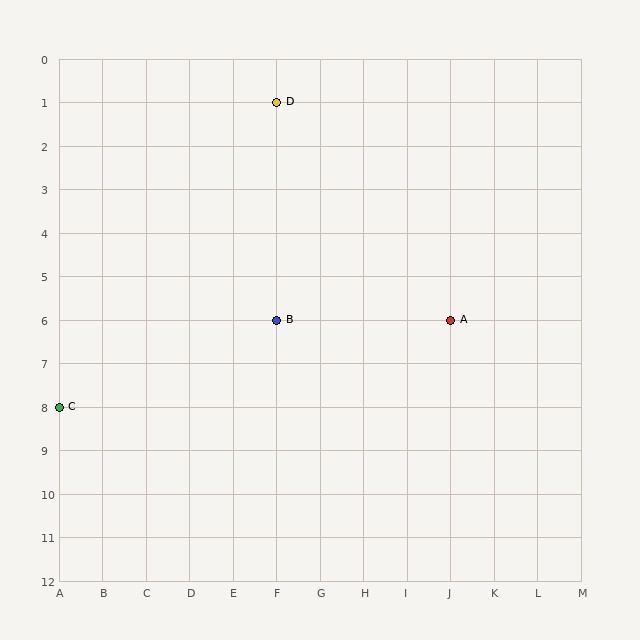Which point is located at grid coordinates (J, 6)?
Point A is at (J, 6).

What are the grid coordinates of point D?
Point D is at grid coordinates (F, 1).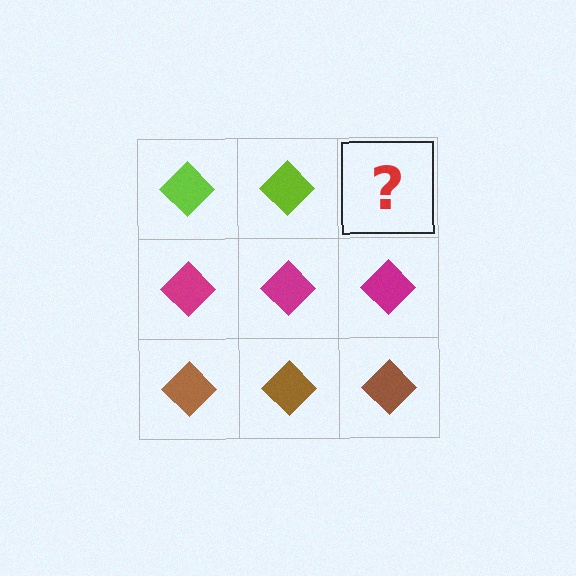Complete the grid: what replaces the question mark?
The question mark should be replaced with a lime diamond.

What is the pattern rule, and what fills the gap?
The rule is that each row has a consistent color. The gap should be filled with a lime diamond.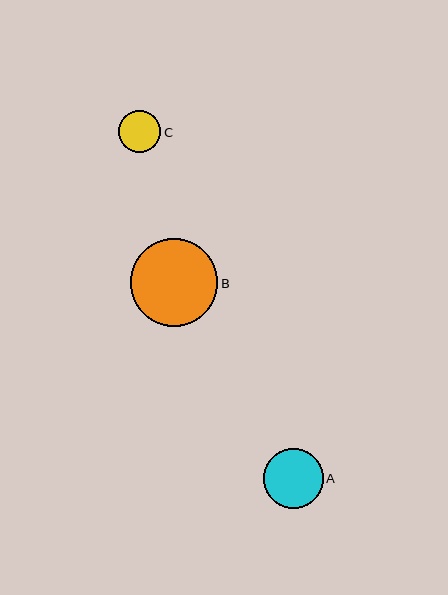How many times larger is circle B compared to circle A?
Circle B is approximately 1.5 times the size of circle A.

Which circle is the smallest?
Circle C is the smallest with a size of approximately 42 pixels.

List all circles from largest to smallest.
From largest to smallest: B, A, C.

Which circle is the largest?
Circle B is the largest with a size of approximately 87 pixels.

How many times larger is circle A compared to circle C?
Circle A is approximately 1.4 times the size of circle C.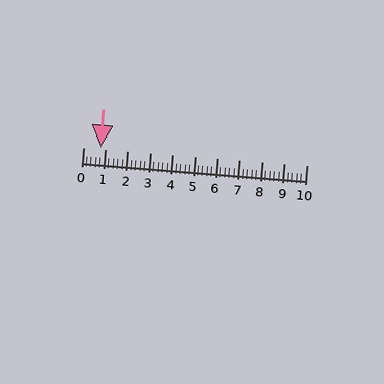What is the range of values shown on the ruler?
The ruler shows values from 0 to 10.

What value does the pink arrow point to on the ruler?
The pink arrow points to approximately 0.8.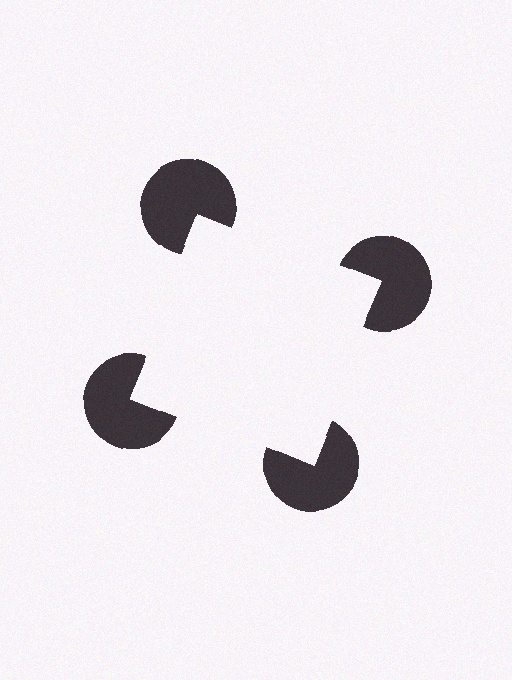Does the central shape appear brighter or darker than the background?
It typically appears slightly brighter than the background, even though no actual brightness change is drawn.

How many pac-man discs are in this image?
There are 4 — one at each vertex of the illusory square.